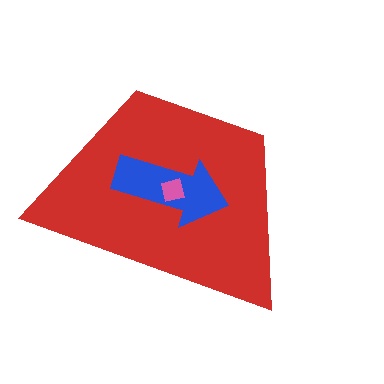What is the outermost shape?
The red trapezoid.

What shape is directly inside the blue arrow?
The pink square.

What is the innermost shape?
The pink square.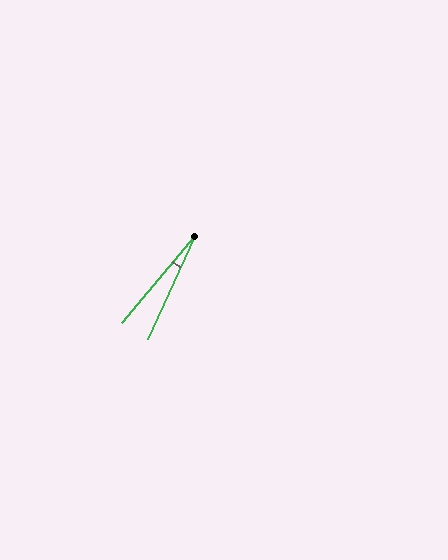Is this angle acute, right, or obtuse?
It is acute.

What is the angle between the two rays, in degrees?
Approximately 15 degrees.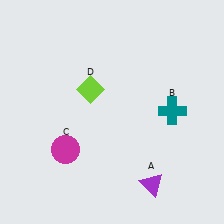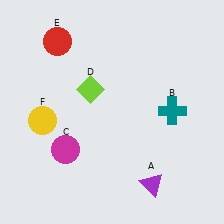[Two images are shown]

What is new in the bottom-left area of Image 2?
A yellow circle (F) was added in the bottom-left area of Image 2.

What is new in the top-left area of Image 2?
A red circle (E) was added in the top-left area of Image 2.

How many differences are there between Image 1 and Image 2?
There are 2 differences between the two images.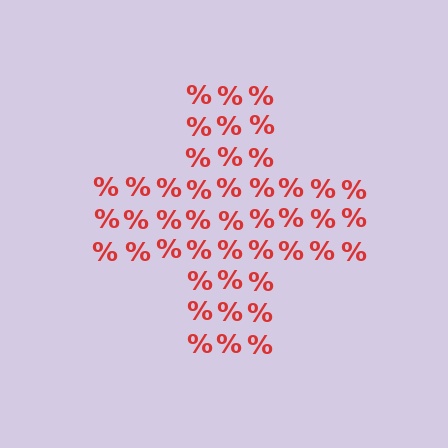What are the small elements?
The small elements are percent signs.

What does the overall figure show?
The overall figure shows a cross.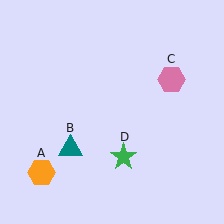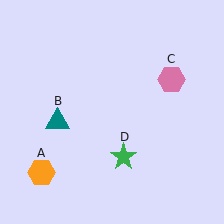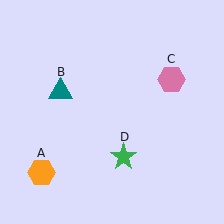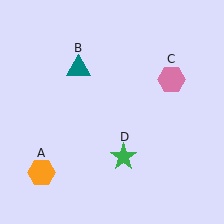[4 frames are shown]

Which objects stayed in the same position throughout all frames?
Orange hexagon (object A) and pink hexagon (object C) and green star (object D) remained stationary.